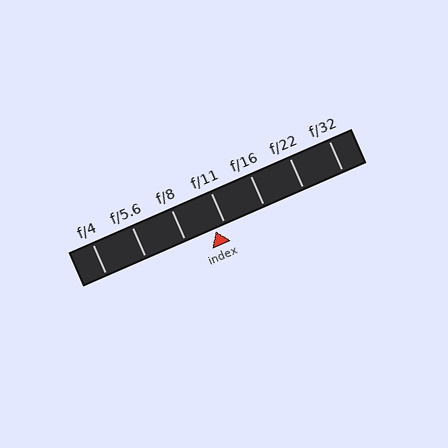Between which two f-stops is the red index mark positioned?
The index mark is between f/8 and f/11.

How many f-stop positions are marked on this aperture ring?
There are 7 f-stop positions marked.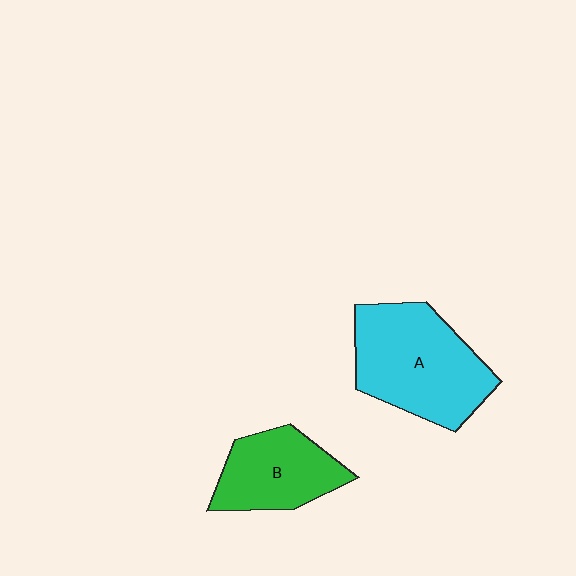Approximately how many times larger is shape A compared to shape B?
Approximately 1.5 times.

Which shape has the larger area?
Shape A (cyan).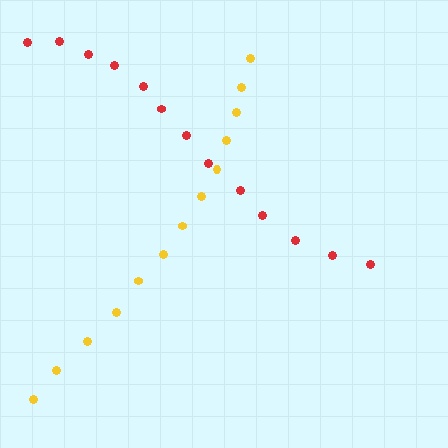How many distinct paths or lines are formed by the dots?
There are 2 distinct paths.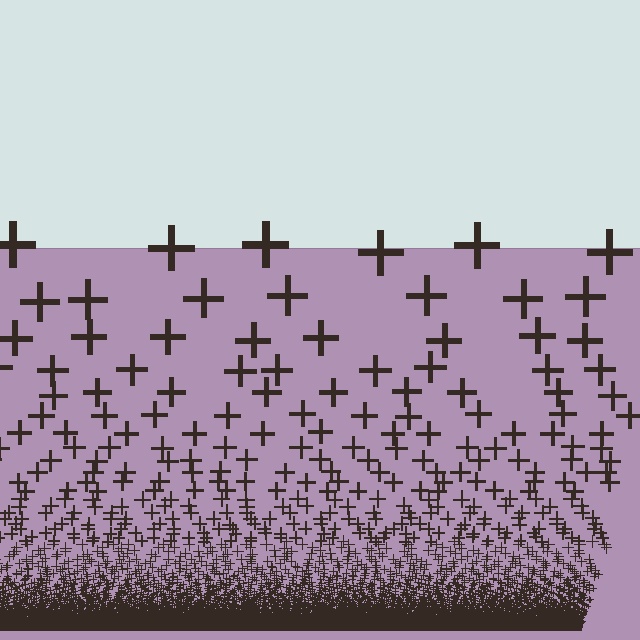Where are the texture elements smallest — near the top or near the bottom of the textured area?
Near the bottom.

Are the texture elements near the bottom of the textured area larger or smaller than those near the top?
Smaller. The gradient is inverted — elements near the bottom are smaller and denser.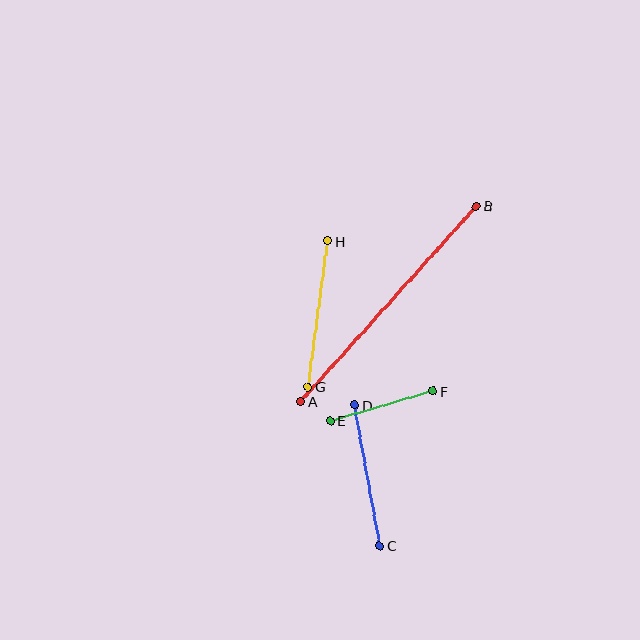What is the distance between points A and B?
The distance is approximately 263 pixels.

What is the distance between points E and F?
The distance is approximately 107 pixels.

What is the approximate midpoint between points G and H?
The midpoint is at approximately (318, 314) pixels.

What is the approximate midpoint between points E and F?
The midpoint is at approximately (382, 406) pixels.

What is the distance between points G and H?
The distance is approximately 147 pixels.